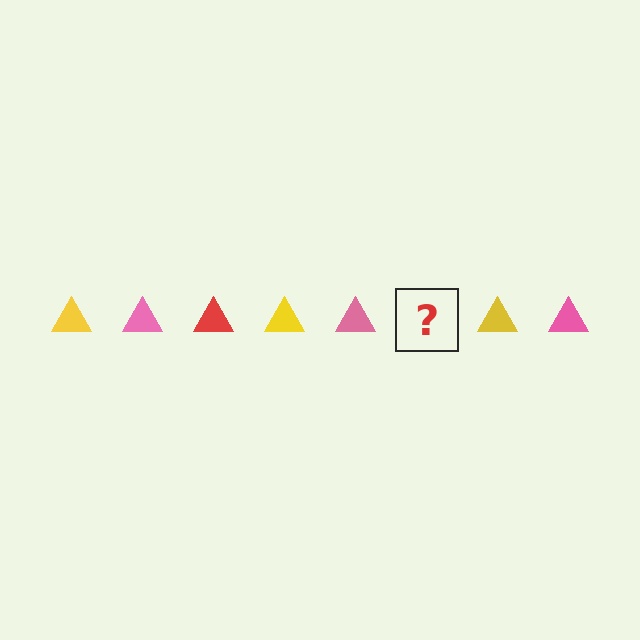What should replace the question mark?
The question mark should be replaced with a red triangle.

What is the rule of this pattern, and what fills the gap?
The rule is that the pattern cycles through yellow, pink, red triangles. The gap should be filled with a red triangle.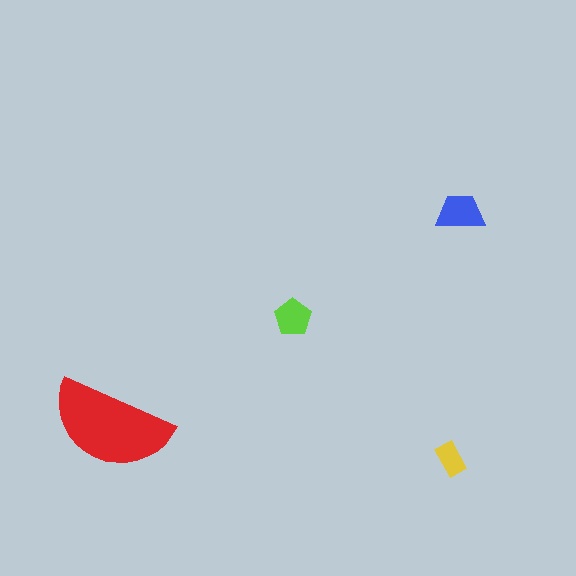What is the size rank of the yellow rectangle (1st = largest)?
4th.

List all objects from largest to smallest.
The red semicircle, the blue trapezoid, the lime pentagon, the yellow rectangle.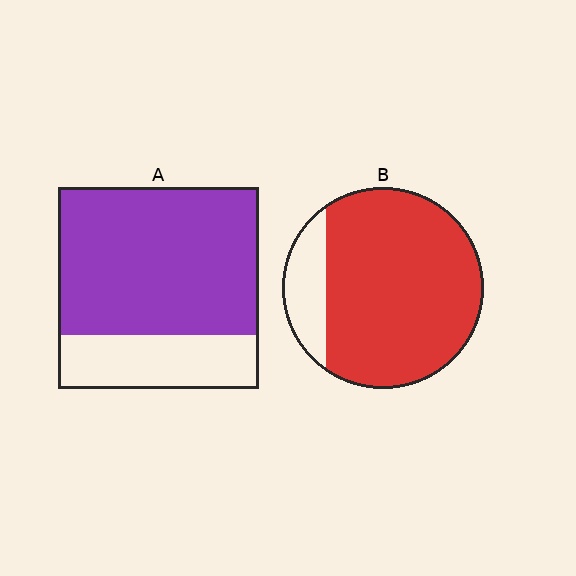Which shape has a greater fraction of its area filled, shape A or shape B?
Shape B.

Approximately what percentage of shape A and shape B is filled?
A is approximately 75% and B is approximately 85%.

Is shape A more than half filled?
Yes.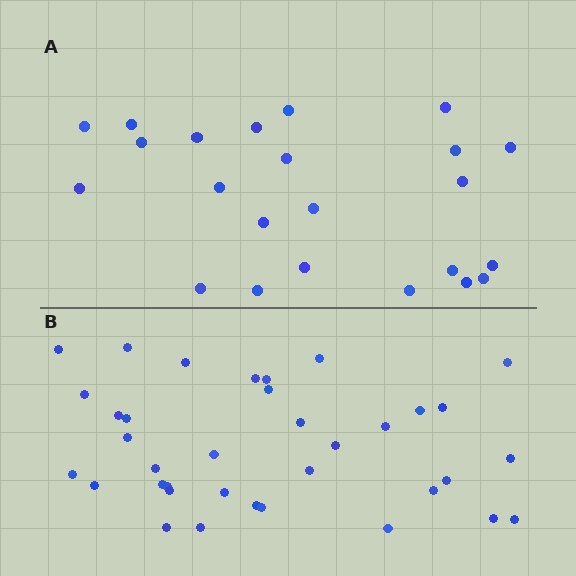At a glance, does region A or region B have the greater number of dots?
Region B (the bottom region) has more dots.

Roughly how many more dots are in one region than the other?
Region B has approximately 15 more dots than region A.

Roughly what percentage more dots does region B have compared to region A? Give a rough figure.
About 55% more.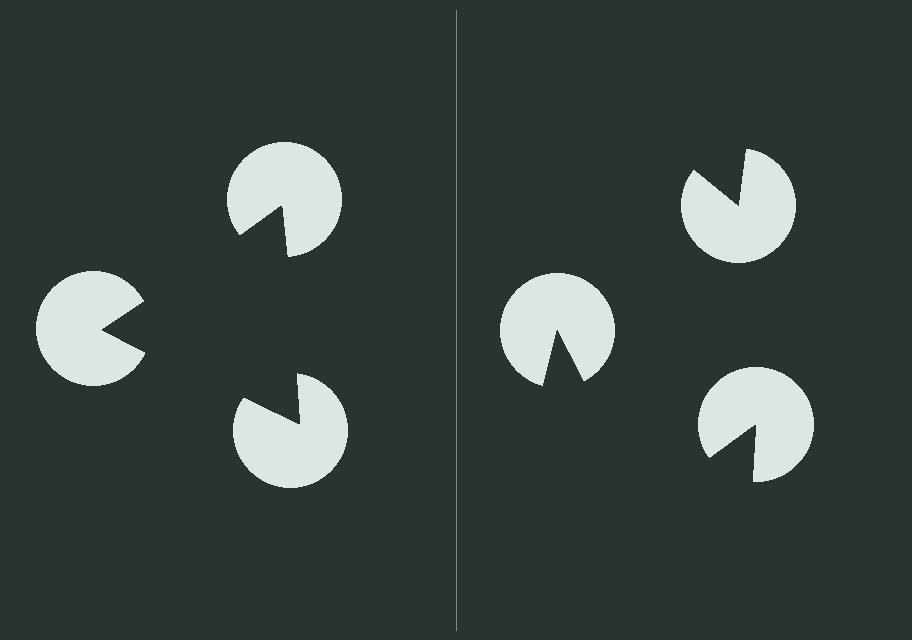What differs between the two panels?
The pac-man discs are positioned identically on both sides; only the wedge orientations differ. On the left they align to a triangle; on the right they are misaligned.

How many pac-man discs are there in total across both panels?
6 — 3 on each side.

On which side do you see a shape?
An illusory triangle appears on the left side. On the right side the wedge cuts are rotated, so no coherent shape forms.